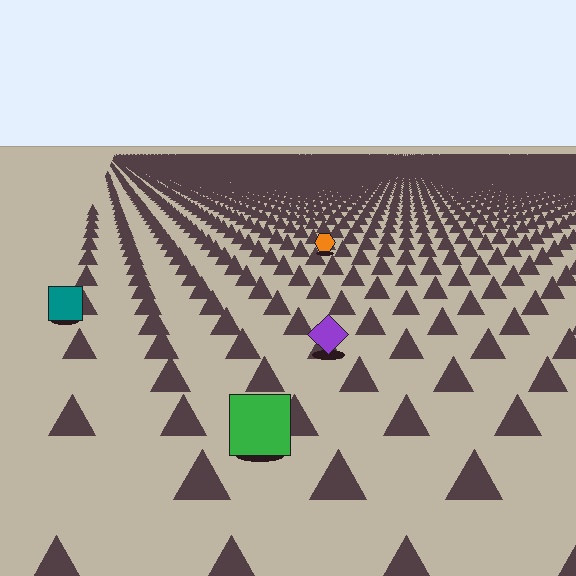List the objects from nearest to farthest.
From nearest to farthest: the green square, the purple diamond, the teal square, the orange hexagon.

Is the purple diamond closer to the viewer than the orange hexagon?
Yes. The purple diamond is closer — you can tell from the texture gradient: the ground texture is coarser near it.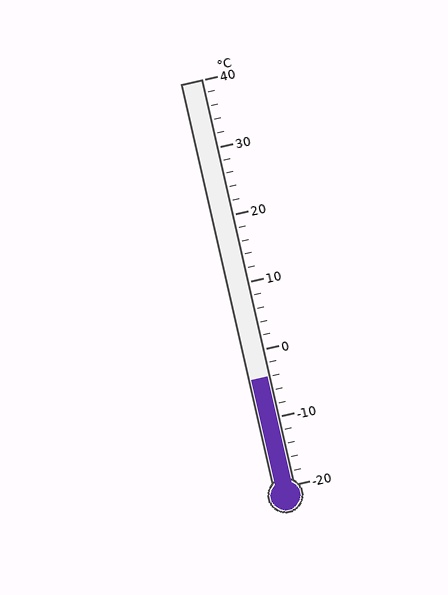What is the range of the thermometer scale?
The thermometer scale ranges from -20°C to 40°C.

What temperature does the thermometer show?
The thermometer shows approximately -4°C.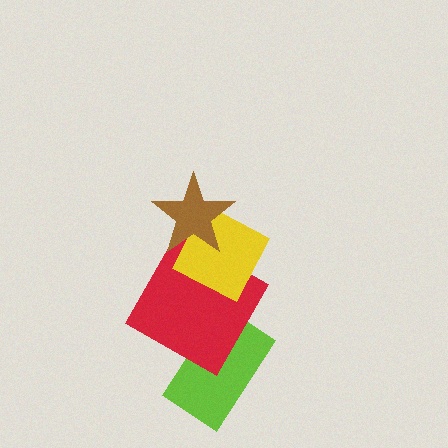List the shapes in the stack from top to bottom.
From top to bottom: the brown star, the yellow diamond, the red diamond, the lime rectangle.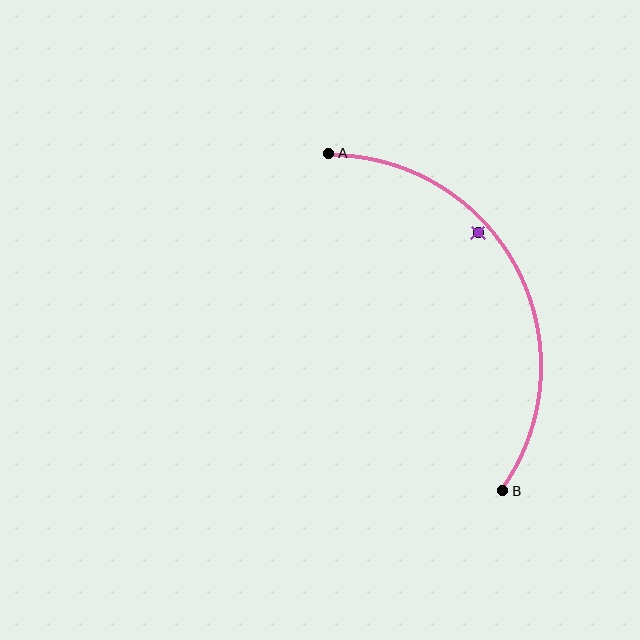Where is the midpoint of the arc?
The arc midpoint is the point on the curve farthest from the straight line joining A and B. It sits to the right of that line.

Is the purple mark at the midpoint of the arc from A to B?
No — the purple mark does not lie on the arc at all. It sits slightly inside the curve.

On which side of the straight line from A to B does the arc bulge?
The arc bulges to the right of the straight line connecting A and B.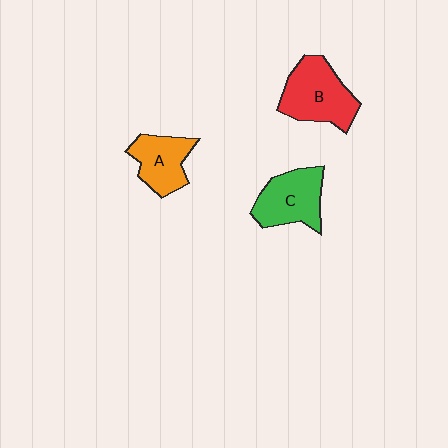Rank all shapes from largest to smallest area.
From largest to smallest: B (red), C (green), A (orange).